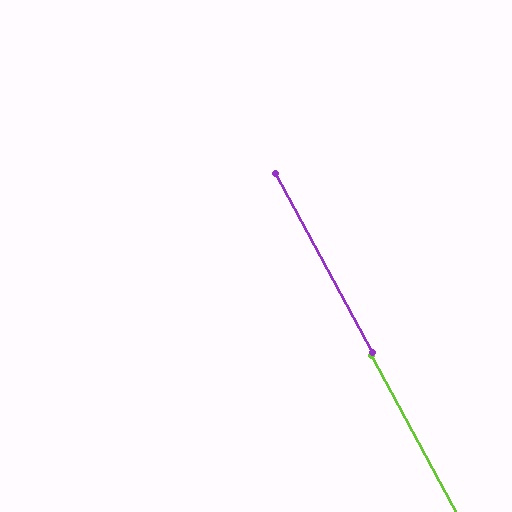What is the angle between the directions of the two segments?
Approximately 0 degrees.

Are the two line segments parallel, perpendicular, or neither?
Parallel — their directions differ by only 0.2°.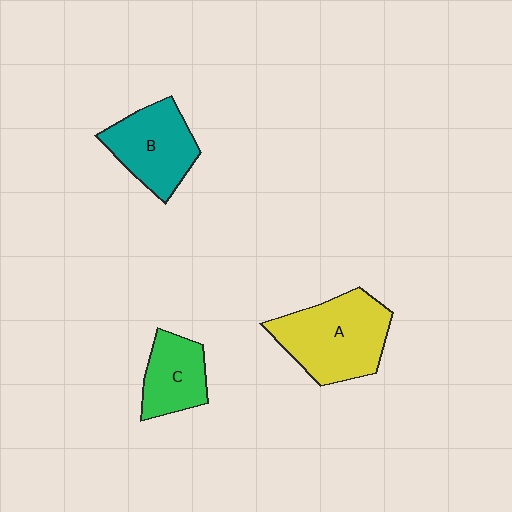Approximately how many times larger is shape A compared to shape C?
Approximately 1.7 times.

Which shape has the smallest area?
Shape C (green).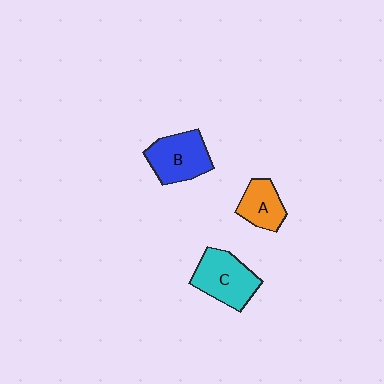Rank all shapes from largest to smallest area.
From largest to smallest: C (cyan), B (blue), A (orange).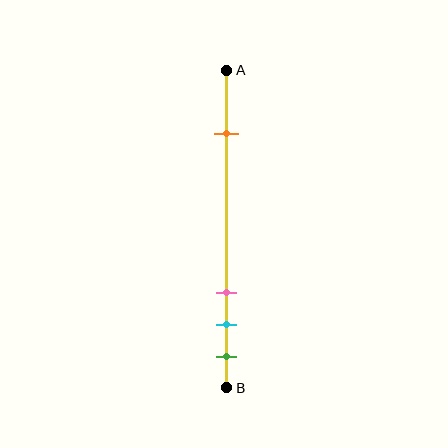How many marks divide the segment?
There are 4 marks dividing the segment.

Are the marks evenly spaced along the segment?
No, the marks are not evenly spaced.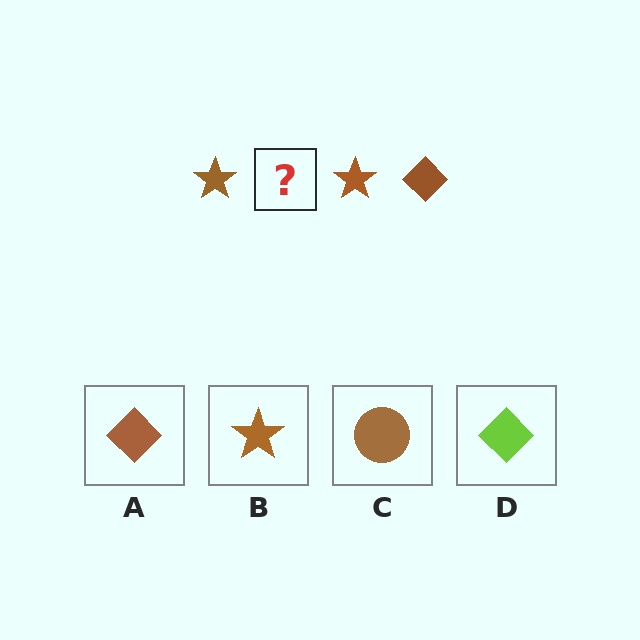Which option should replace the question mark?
Option A.